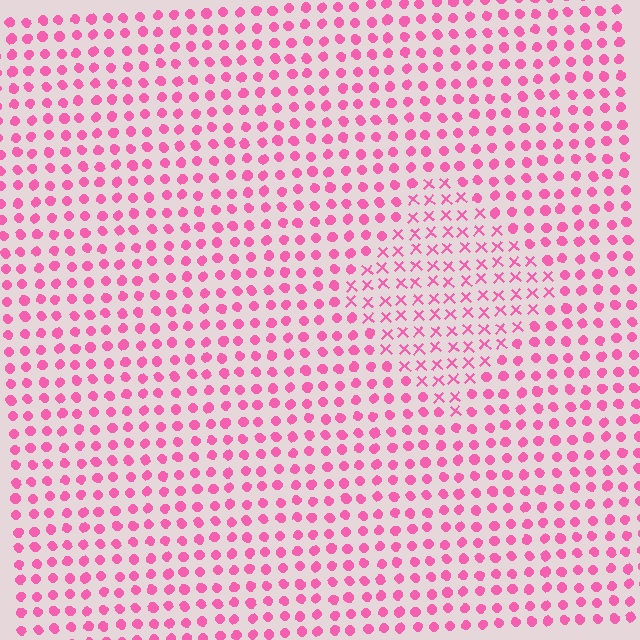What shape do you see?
I see a diamond.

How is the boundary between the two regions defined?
The boundary is defined by a change in element shape: X marks inside vs. circles outside. All elements share the same color and spacing.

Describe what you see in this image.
The image is filled with small pink elements arranged in a uniform grid. A diamond-shaped region contains X marks, while the surrounding area contains circles. The boundary is defined purely by the change in element shape.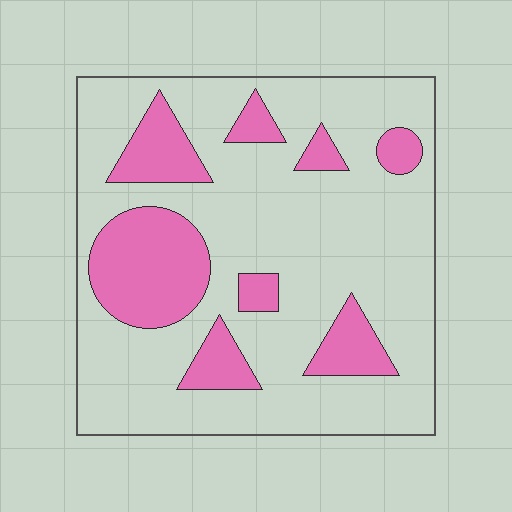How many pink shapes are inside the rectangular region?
8.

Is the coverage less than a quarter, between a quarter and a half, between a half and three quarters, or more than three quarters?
Less than a quarter.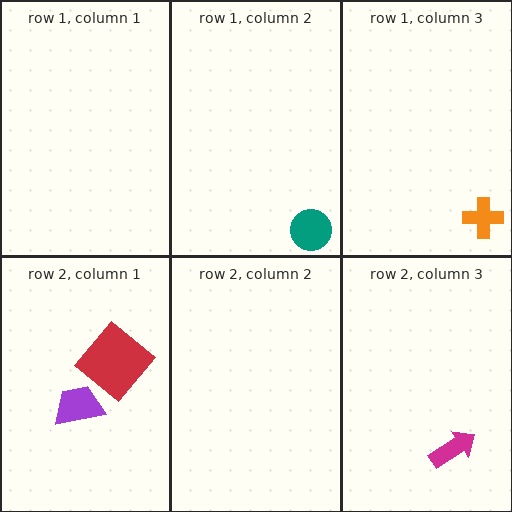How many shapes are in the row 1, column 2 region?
1.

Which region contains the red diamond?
The row 2, column 1 region.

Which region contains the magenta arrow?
The row 2, column 3 region.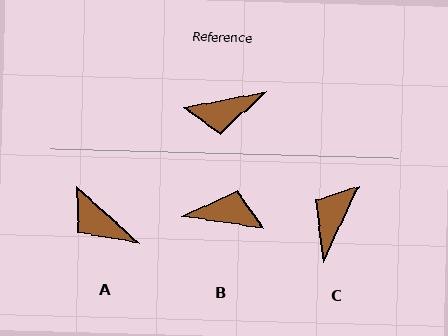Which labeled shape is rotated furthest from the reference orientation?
B, about 161 degrees away.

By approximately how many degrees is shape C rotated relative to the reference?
Approximately 126 degrees clockwise.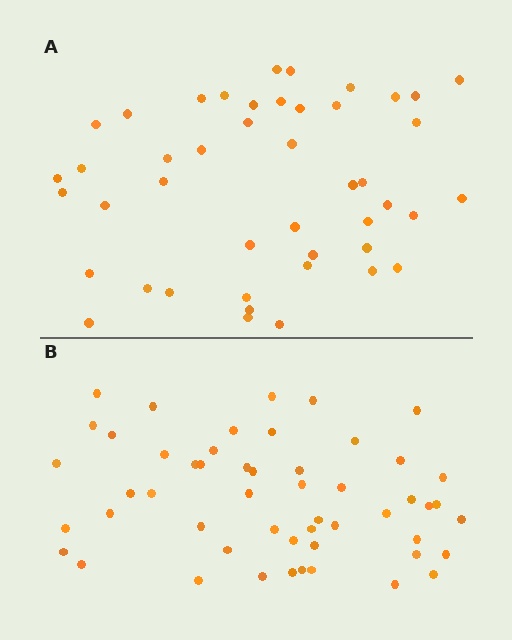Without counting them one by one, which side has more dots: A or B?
Region B (the bottom region) has more dots.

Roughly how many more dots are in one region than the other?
Region B has roughly 8 or so more dots than region A.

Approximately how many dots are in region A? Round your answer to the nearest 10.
About 40 dots. (The exact count is 45, which rounds to 40.)